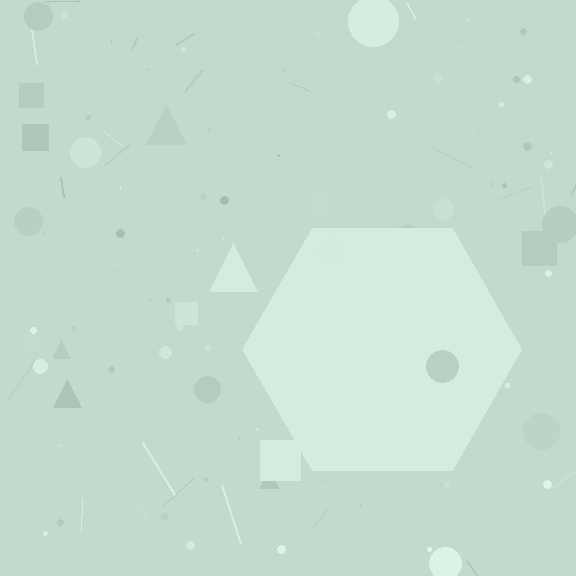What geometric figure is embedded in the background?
A hexagon is embedded in the background.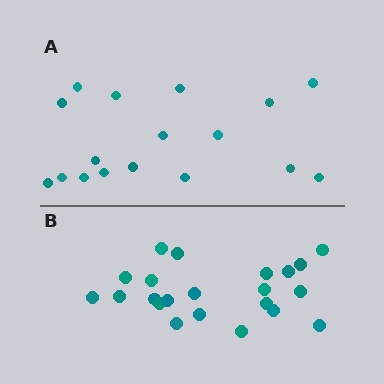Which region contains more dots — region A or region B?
Region B (the bottom region) has more dots.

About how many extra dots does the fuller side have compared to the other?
Region B has about 5 more dots than region A.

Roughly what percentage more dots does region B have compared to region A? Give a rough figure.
About 30% more.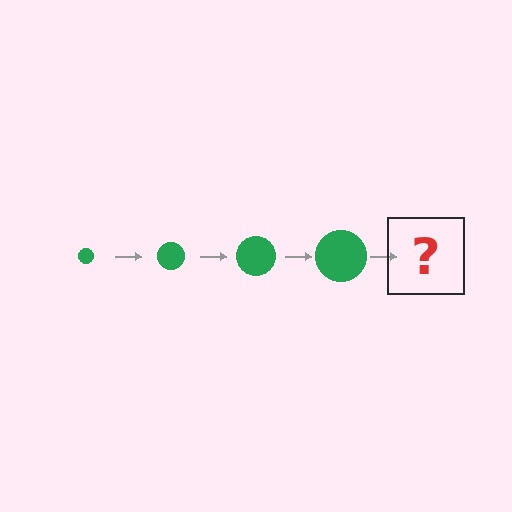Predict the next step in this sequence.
The next step is a green circle, larger than the previous one.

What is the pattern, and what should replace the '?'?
The pattern is that the circle gets progressively larger each step. The '?' should be a green circle, larger than the previous one.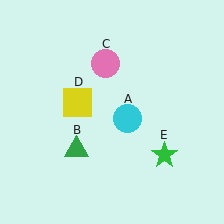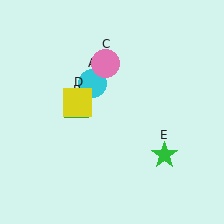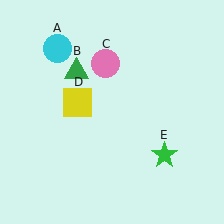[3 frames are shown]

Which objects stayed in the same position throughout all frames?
Pink circle (object C) and yellow square (object D) and green star (object E) remained stationary.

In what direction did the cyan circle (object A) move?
The cyan circle (object A) moved up and to the left.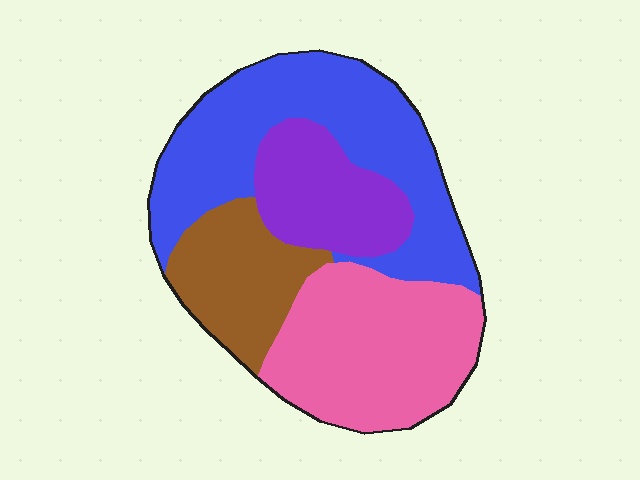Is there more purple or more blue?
Blue.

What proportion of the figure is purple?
Purple covers about 15% of the figure.